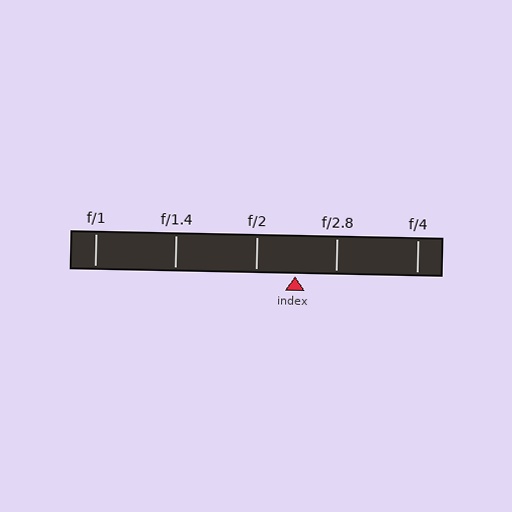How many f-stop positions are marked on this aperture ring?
There are 5 f-stop positions marked.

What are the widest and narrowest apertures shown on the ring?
The widest aperture shown is f/1 and the narrowest is f/4.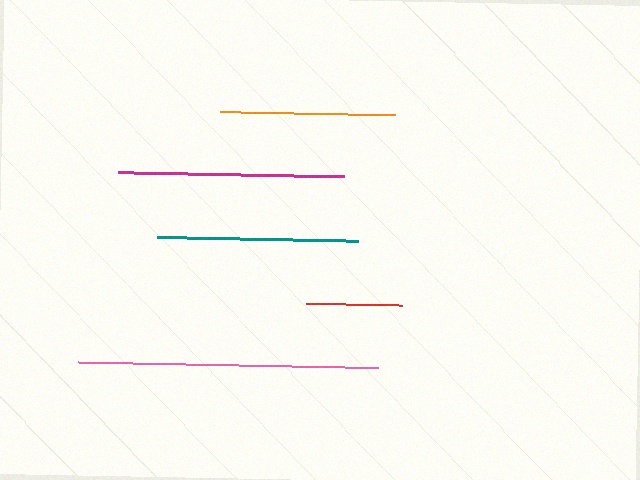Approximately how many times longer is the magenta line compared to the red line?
The magenta line is approximately 2.4 times the length of the red line.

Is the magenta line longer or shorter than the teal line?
The magenta line is longer than the teal line.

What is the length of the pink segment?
The pink segment is approximately 299 pixels long.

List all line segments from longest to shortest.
From longest to shortest: pink, magenta, teal, orange, red.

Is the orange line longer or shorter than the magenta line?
The magenta line is longer than the orange line.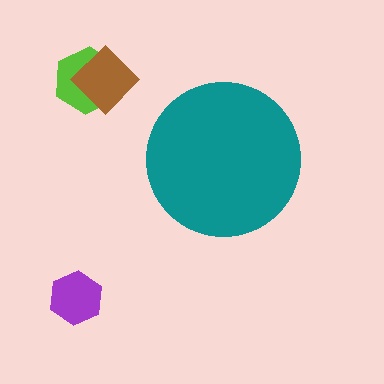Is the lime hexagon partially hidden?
No, the lime hexagon is fully visible.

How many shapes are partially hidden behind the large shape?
0 shapes are partially hidden.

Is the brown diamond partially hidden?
No, the brown diamond is fully visible.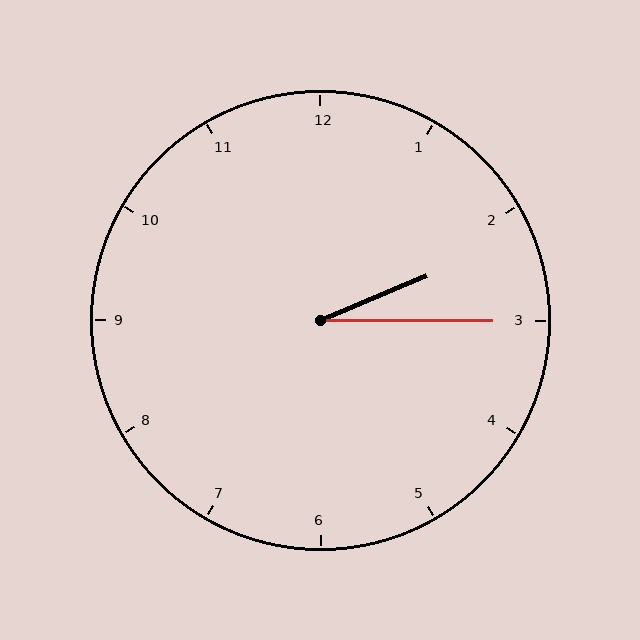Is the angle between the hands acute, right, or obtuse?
It is acute.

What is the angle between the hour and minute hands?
Approximately 22 degrees.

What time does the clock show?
2:15.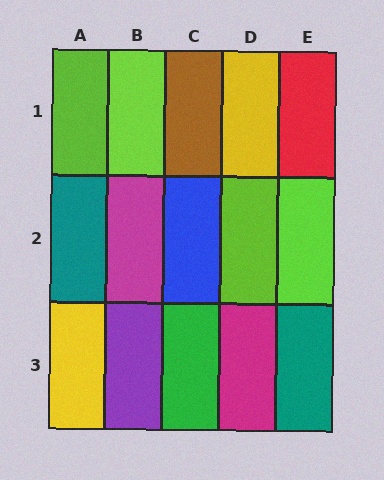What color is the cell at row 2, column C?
Blue.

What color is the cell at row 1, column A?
Lime.